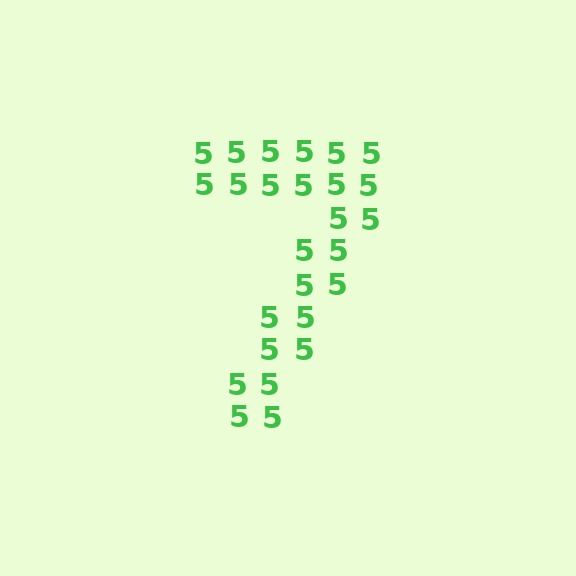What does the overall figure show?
The overall figure shows the digit 7.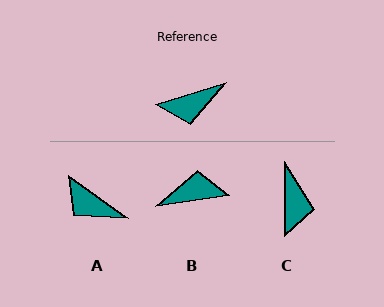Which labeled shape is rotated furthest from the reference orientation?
B, about 172 degrees away.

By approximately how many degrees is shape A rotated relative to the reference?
Approximately 52 degrees clockwise.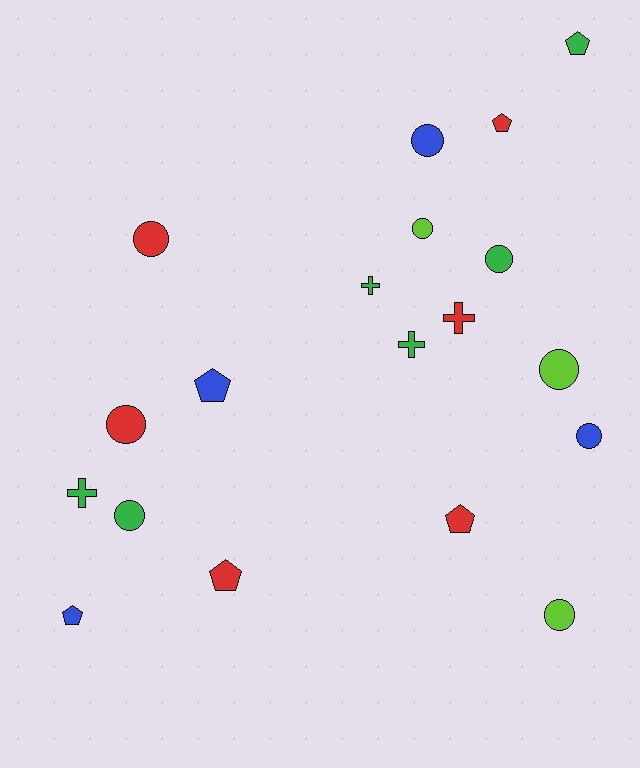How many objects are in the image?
There are 19 objects.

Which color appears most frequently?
Red, with 6 objects.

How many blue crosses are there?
There are no blue crosses.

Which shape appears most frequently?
Circle, with 9 objects.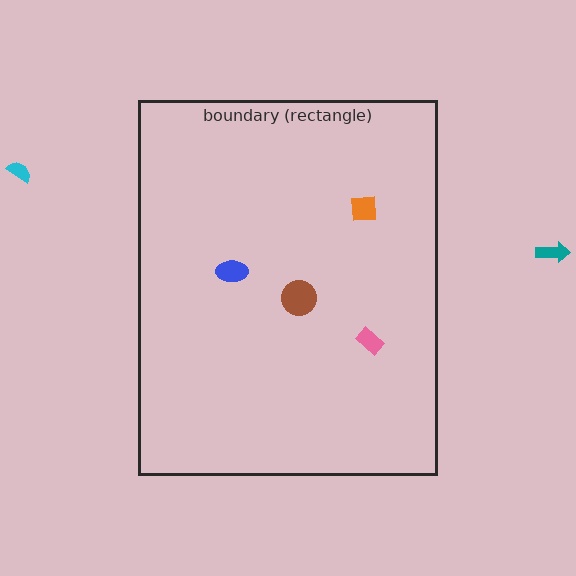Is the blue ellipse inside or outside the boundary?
Inside.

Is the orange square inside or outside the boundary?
Inside.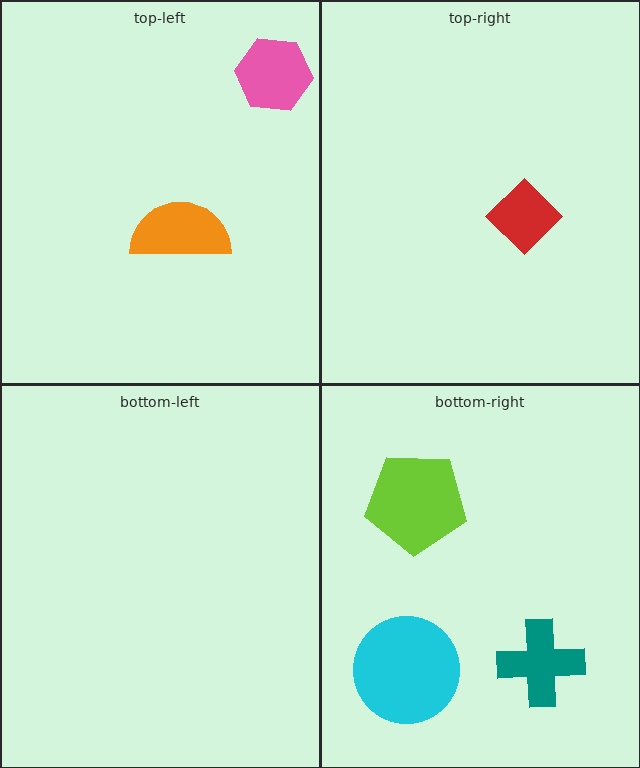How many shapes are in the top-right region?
1.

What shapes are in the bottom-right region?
The lime pentagon, the teal cross, the cyan circle.